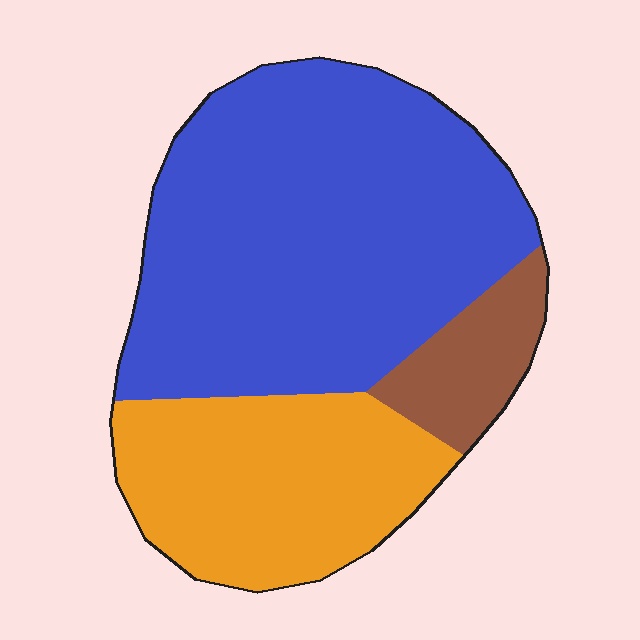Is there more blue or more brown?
Blue.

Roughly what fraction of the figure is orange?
Orange takes up about one third (1/3) of the figure.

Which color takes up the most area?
Blue, at roughly 60%.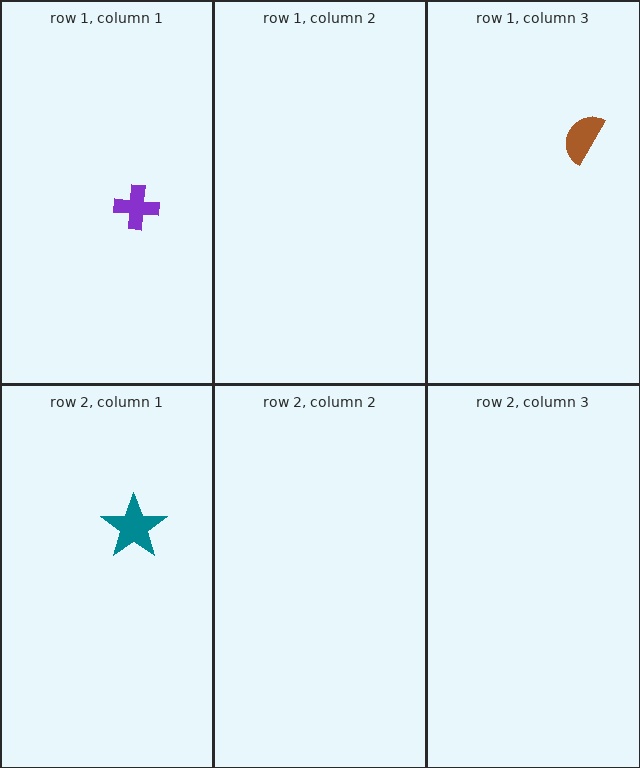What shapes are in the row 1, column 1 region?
The purple cross.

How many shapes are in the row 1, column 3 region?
1.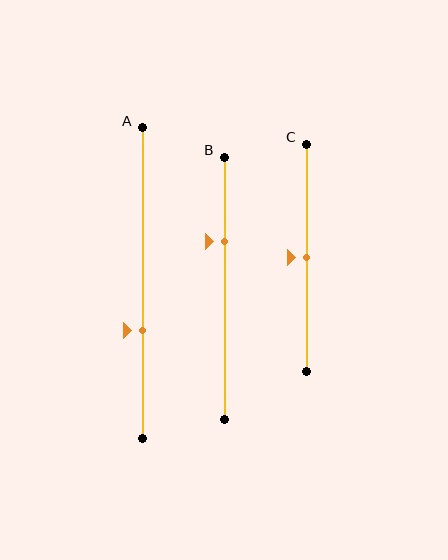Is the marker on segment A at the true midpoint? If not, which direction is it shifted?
No, the marker on segment A is shifted downward by about 15% of the segment length.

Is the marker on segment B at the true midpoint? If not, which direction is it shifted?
No, the marker on segment B is shifted upward by about 18% of the segment length.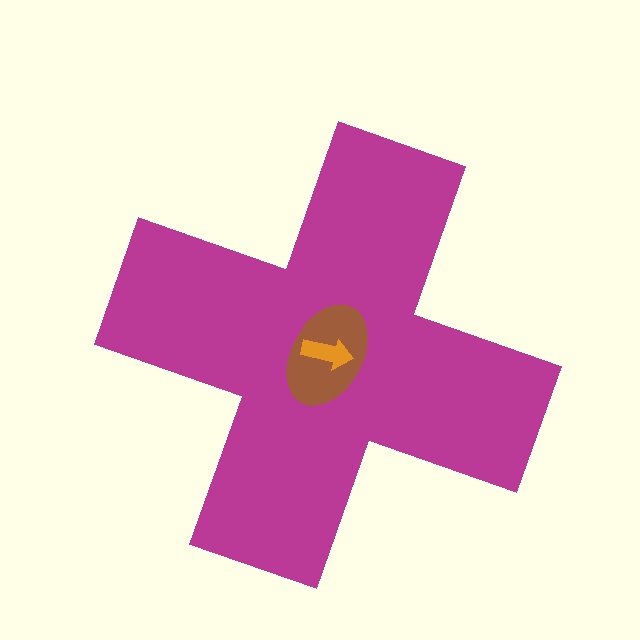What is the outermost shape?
The magenta cross.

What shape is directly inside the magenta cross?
The brown ellipse.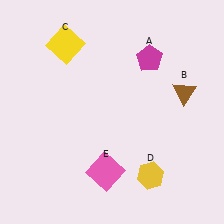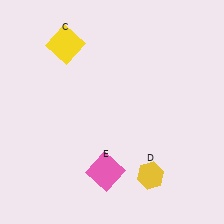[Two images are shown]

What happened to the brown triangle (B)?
The brown triangle (B) was removed in Image 2. It was in the top-right area of Image 1.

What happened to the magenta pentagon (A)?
The magenta pentagon (A) was removed in Image 2. It was in the top-right area of Image 1.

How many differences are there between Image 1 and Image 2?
There are 2 differences between the two images.